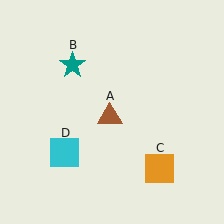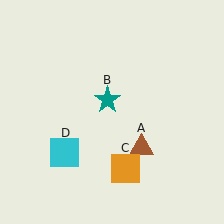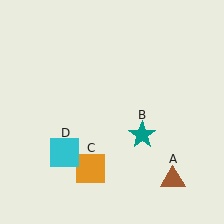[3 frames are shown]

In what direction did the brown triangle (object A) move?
The brown triangle (object A) moved down and to the right.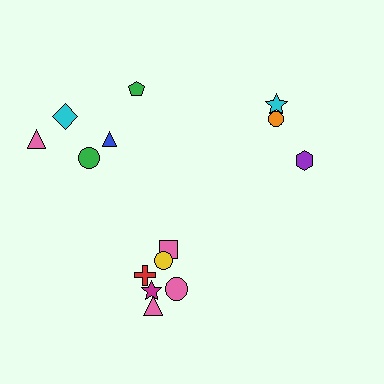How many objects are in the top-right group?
There are 3 objects.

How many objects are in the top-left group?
There are 5 objects.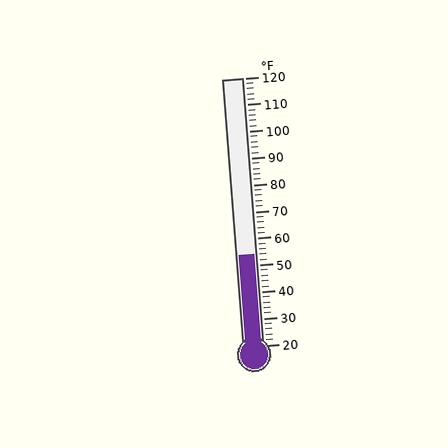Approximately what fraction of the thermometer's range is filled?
The thermometer is filled to approximately 35% of its range.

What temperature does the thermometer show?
The thermometer shows approximately 54°F.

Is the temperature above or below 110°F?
The temperature is below 110°F.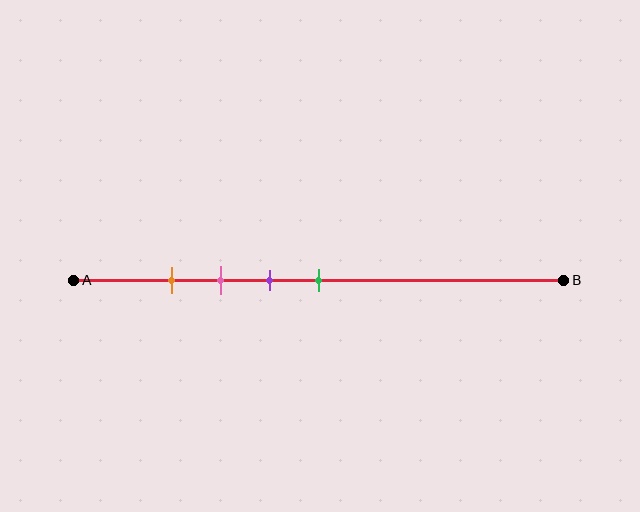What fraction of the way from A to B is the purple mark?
The purple mark is approximately 40% (0.4) of the way from A to B.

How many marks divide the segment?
There are 4 marks dividing the segment.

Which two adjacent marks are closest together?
The orange and pink marks are the closest adjacent pair.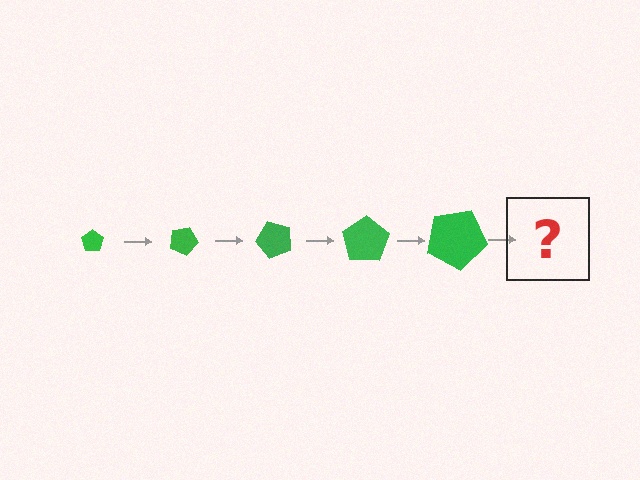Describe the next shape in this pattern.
It should be a pentagon, larger than the previous one and rotated 125 degrees from the start.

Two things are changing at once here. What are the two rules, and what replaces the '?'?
The two rules are that the pentagon grows larger each step and it rotates 25 degrees each step. The '?' should be a pentagon, larger than the previous one and rotated 125 degrees from the start.